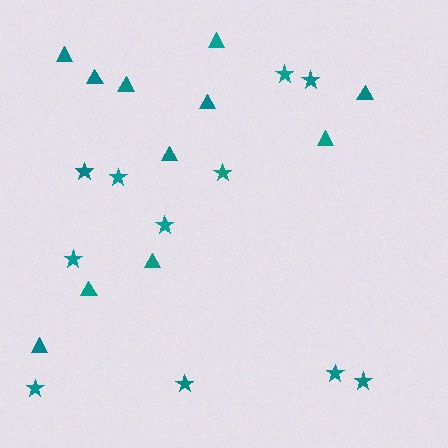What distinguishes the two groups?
There are 2 groups: one group of triangles (11) and one group of stars (11).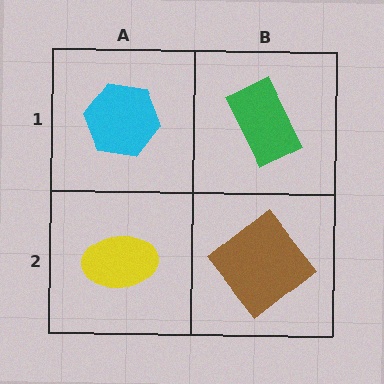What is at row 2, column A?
A yellow ellipse.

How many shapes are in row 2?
2 shapes.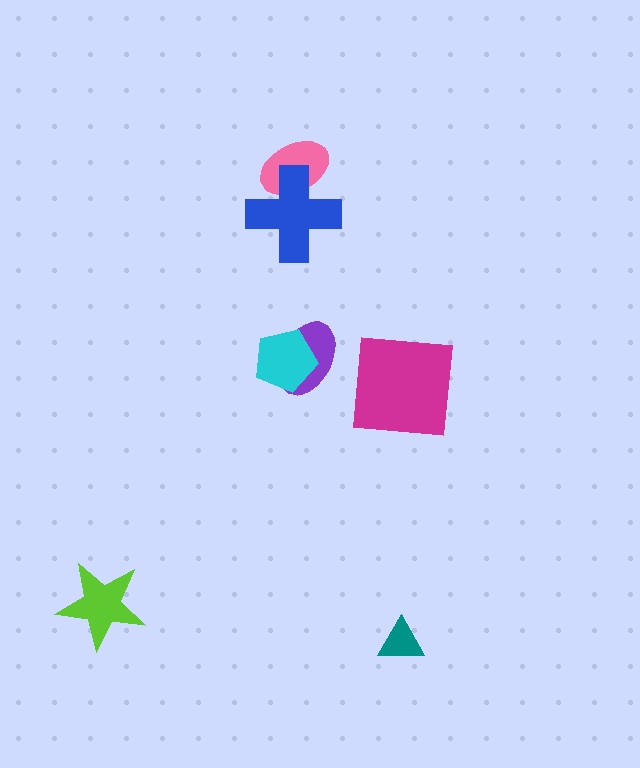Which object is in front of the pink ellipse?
The blue cross is in front of the pink ellipse.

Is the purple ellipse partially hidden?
Yes, it is partially covered by another shape.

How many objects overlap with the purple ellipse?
1 object overlaps with the purple ellipse.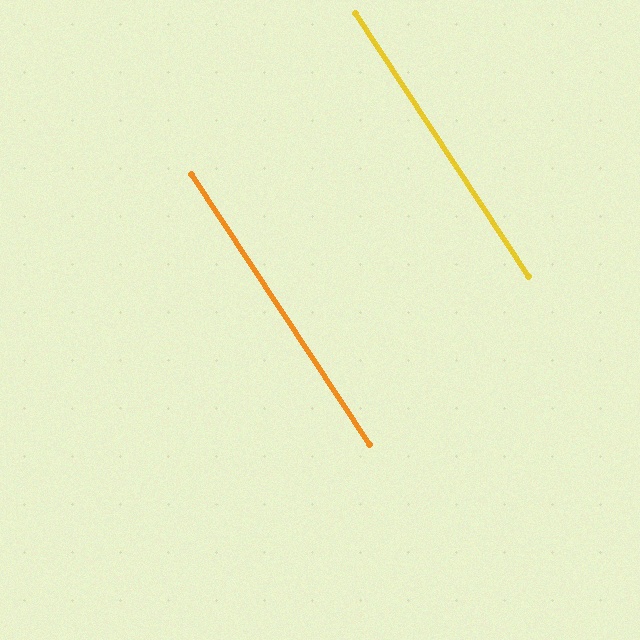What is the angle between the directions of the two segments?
Approximately 0 degrees.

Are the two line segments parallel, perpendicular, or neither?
Parallel — their directions differ by only 0.0°.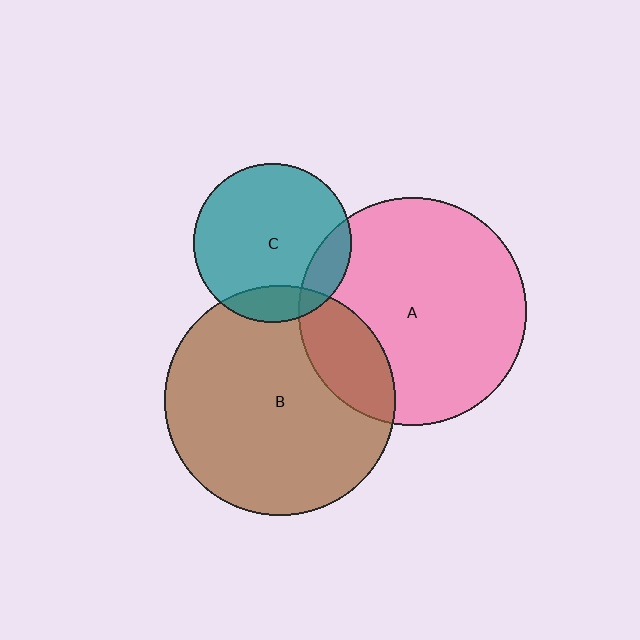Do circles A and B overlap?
Yes.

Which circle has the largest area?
Circle B (brown).